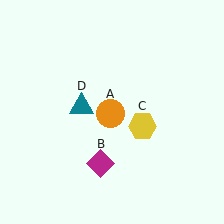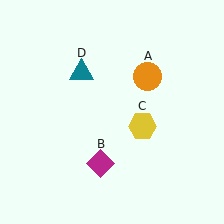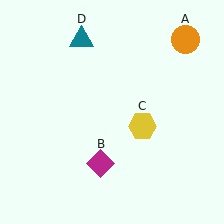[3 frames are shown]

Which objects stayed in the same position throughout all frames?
Magenta diamond (object B) and yellow hexagon (object C) remained stationary.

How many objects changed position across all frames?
2 objects changed position: orange circle (object A), teal triangle (object D).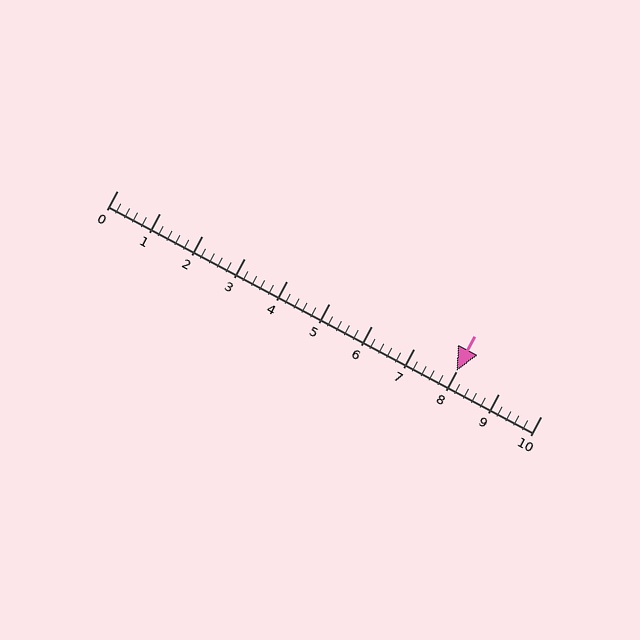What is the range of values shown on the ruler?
The ruler shows values from 0 to 10.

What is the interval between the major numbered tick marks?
The major tick marks are spaced 1 units apart.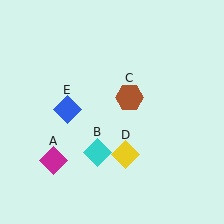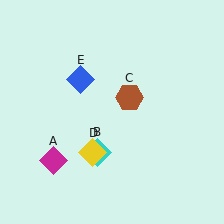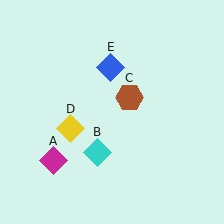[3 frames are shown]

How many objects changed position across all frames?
2 objects changed position: yellow diamond (object D), blue diamond (object E).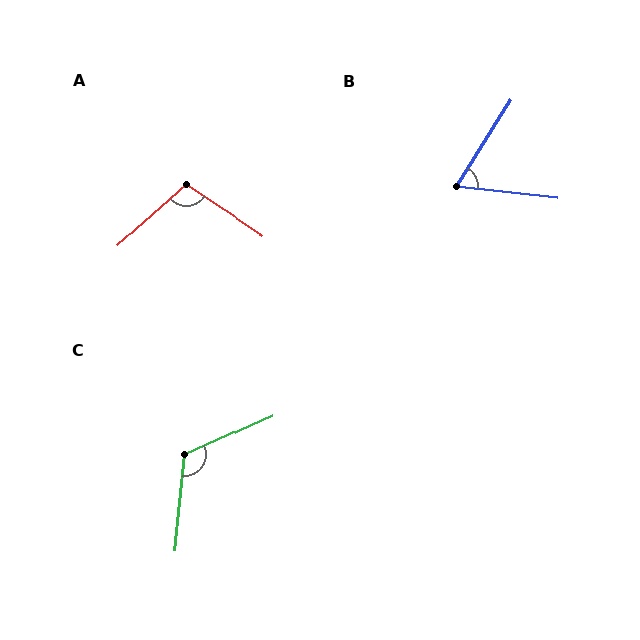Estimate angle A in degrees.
Approximately 105 degrees.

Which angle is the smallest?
B, at approximately 64 degrees.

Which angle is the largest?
C, at approximately 120 degrees.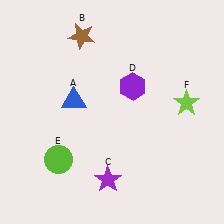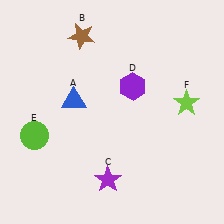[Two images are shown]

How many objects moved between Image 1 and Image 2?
1 object moved between the two images.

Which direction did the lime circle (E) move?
The lime circle (E) moved left.